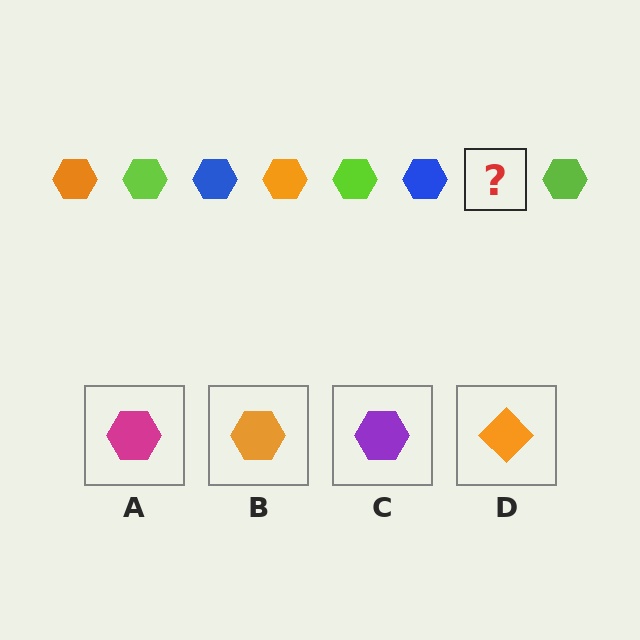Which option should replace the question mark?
Option B.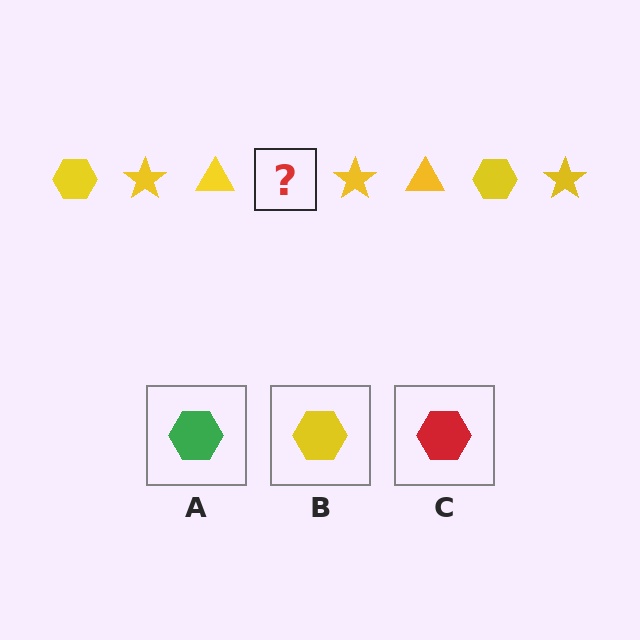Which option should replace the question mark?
Option B.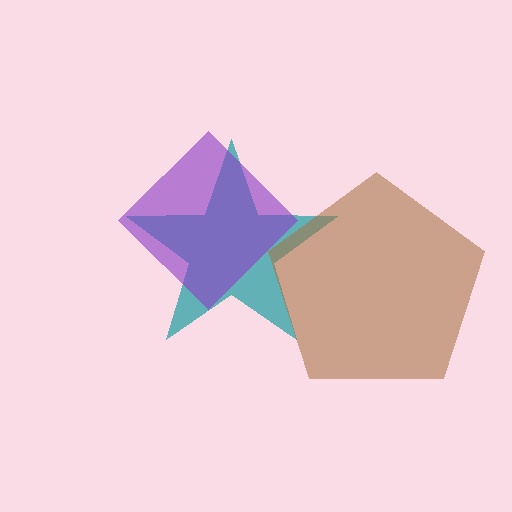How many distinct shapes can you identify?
There are 3 distinct shapes: a teal star, a brown pentagon, a purple diamond.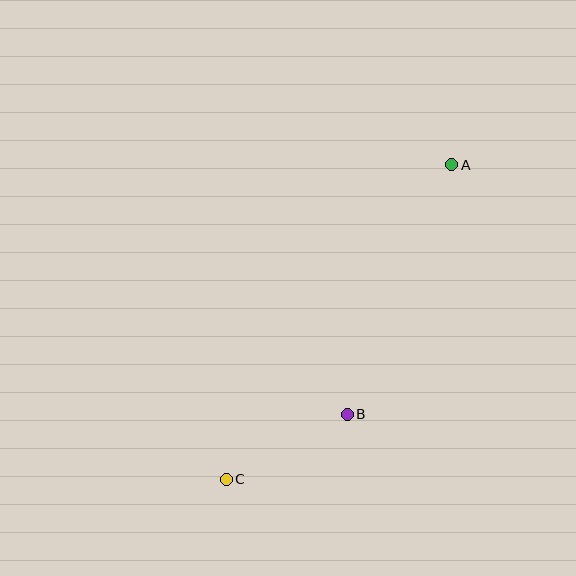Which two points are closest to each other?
Points B and C are closest to each other.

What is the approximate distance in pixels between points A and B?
The distance between A and B is approximately 271 pixels.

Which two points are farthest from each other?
Points A and C are farthest from each other.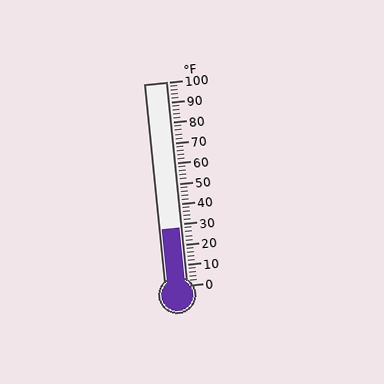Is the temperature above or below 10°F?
The temperature is above 10°F.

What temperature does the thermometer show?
The thermometer shows approximately 28°F.